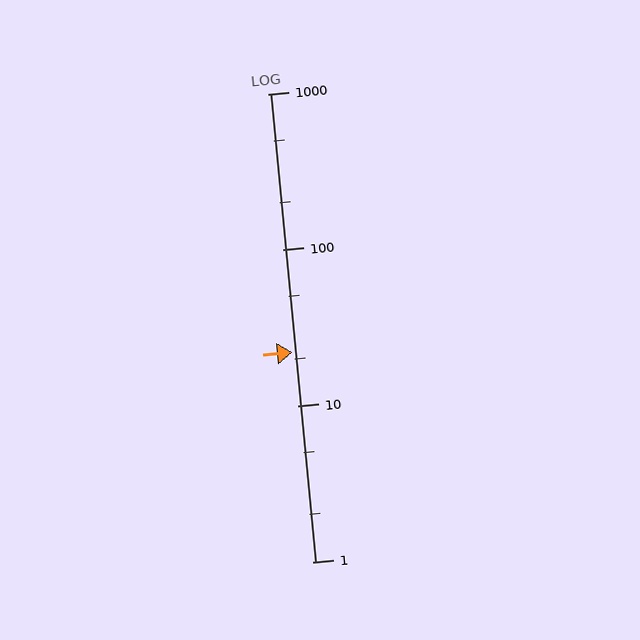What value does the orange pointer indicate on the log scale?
The pointer indicates approximately 22.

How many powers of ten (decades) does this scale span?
The scale spans 3 decades, from 1 to 1000.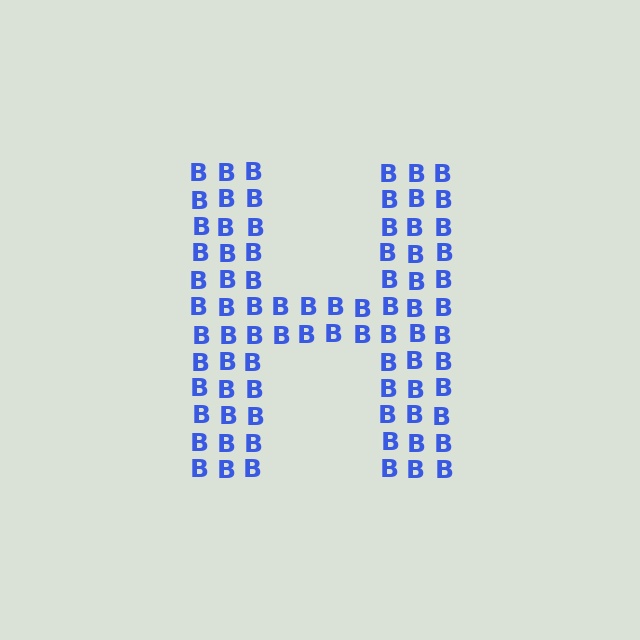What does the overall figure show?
The overall figure shows the letter H.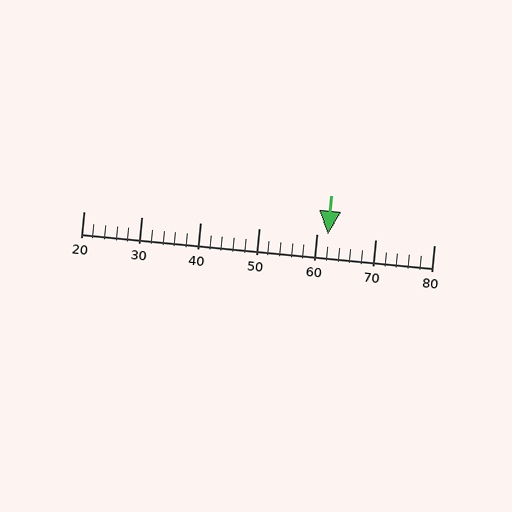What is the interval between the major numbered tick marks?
The major tick marks are spaced 10 units apart.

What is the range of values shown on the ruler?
The ruler shows values from 20 to 80.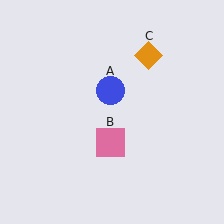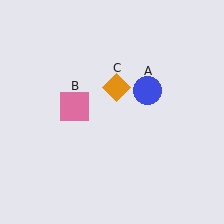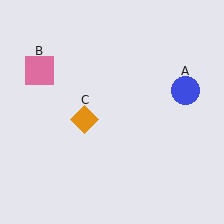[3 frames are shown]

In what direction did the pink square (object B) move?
The pink square (object B) moved up and to the left.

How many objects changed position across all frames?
3 objects changed position: blue circle (object A), pink square (object B), orange diamond (object C).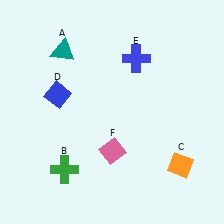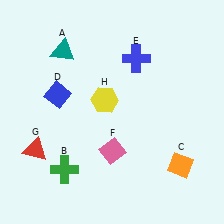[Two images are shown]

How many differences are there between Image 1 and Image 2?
There are 2 differences between the two images.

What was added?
A red triangle (G), a yellow hexagon (H) were added in Image 2.